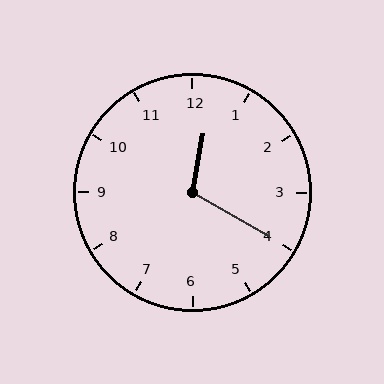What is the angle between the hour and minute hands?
Approximately 110 degrees.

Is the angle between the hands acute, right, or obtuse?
It is obtuse.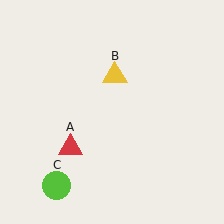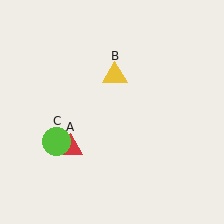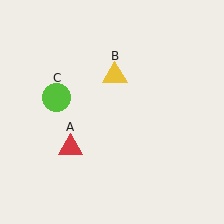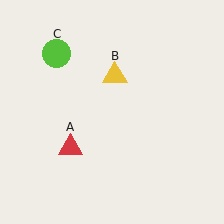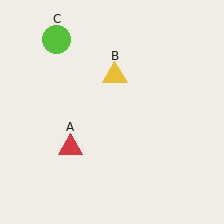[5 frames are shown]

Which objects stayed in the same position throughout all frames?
Red triangle (object A) and yellow triangle (object B) remained stationary.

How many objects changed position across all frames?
1 object changed position: lime circle (object C).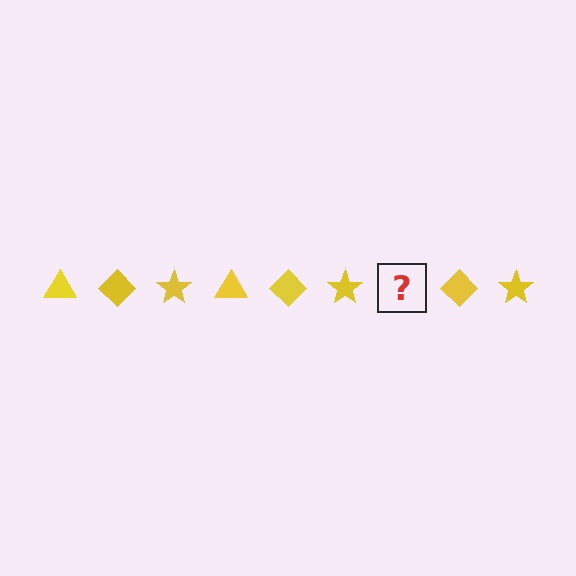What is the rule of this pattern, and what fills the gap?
The rule is that the pattern cycles through triangle, diamond, star shapes in yellow. The gap should be filled with a yellow triangle.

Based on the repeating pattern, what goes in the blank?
The blank should be a yellow triangle.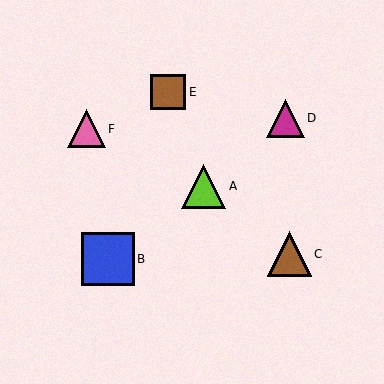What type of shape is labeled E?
Shape E is a brown square.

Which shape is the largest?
The blue square (labeled B) is the largest.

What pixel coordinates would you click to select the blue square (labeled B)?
Click at (108, 259) to select the blue square B.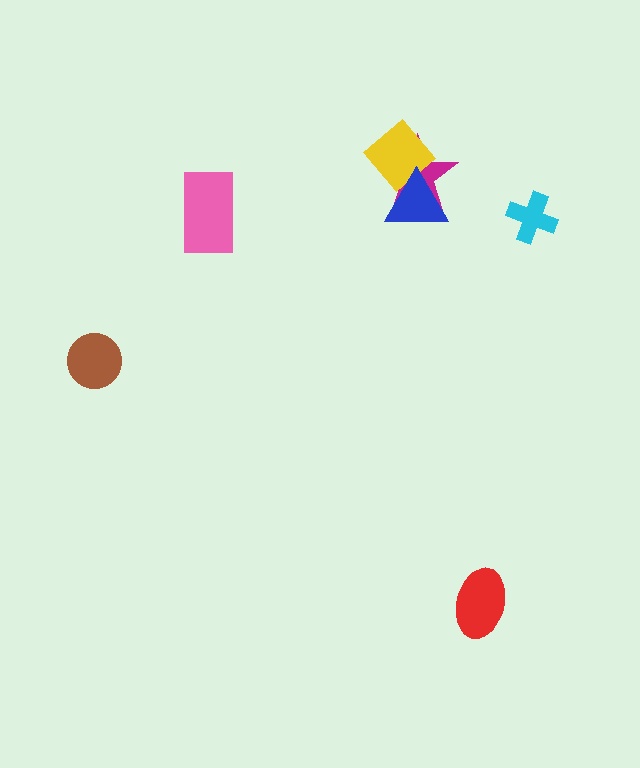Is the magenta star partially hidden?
Yes, it is partially covered by another shape.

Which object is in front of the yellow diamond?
The blue triangle is in front of the yellow diamond.